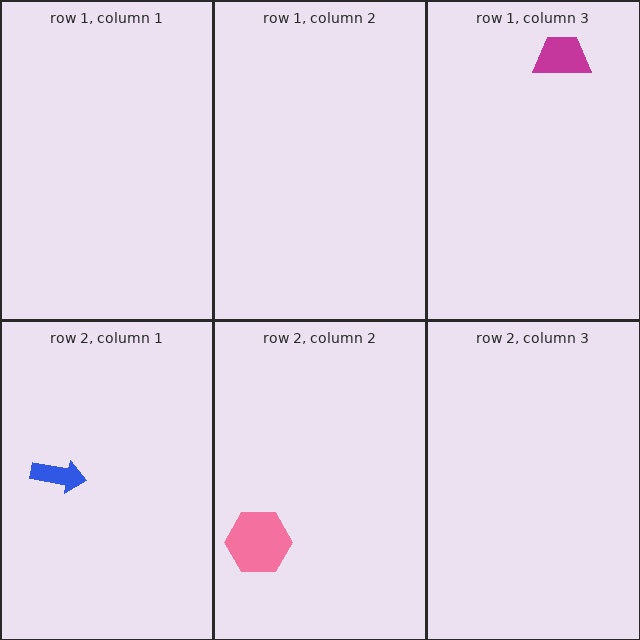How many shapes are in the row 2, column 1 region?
1.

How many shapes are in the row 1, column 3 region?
1.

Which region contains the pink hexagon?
The row 2, column 2 region.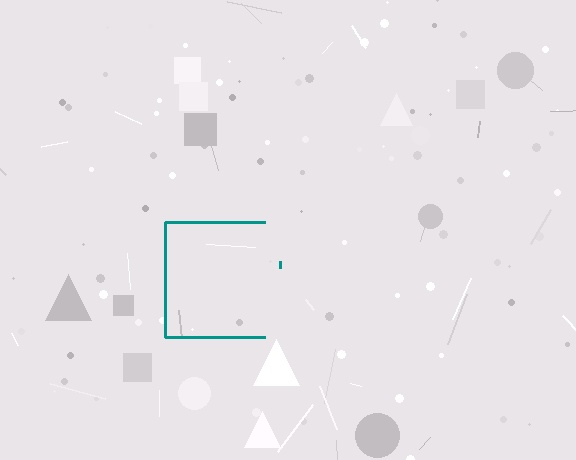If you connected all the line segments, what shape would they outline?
They would outline a square.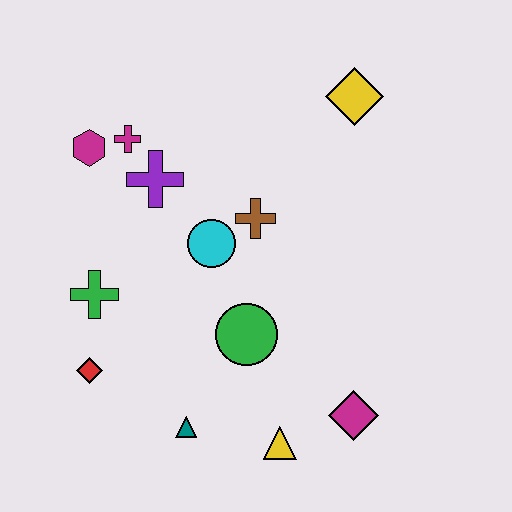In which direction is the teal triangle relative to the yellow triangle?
The teal triangle is to the left of the yellow triangle.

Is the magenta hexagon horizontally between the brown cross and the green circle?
No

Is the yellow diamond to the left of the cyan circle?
No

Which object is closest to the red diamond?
The green cross is closest to the red diamond.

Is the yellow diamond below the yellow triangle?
No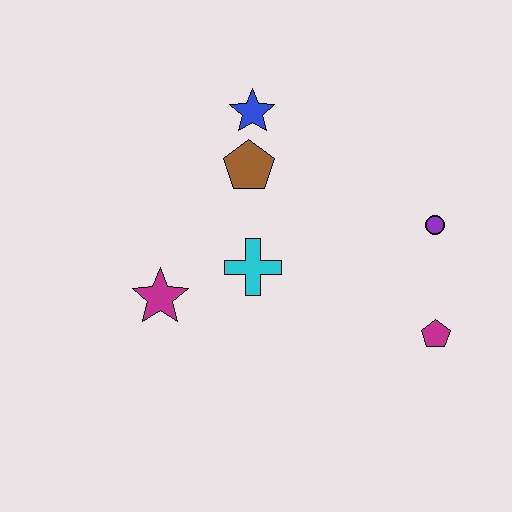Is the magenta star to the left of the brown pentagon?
Yes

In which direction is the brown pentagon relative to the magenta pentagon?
The brown pentagon is to the left of the magenta pentagon.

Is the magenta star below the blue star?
Yes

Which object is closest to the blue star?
The brown pentagon is closest to the blue star.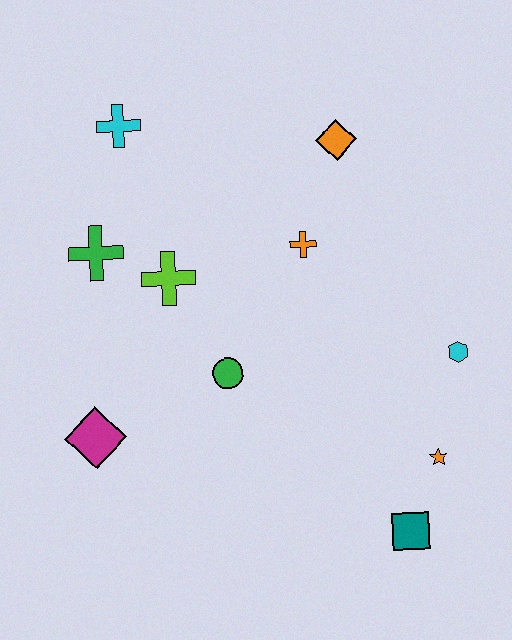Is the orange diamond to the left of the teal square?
Yes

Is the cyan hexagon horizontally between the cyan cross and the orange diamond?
No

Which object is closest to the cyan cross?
The green cross is closest to the cyan cross.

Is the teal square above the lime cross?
No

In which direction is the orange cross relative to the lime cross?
The orange cross is to the right of the lime cross.